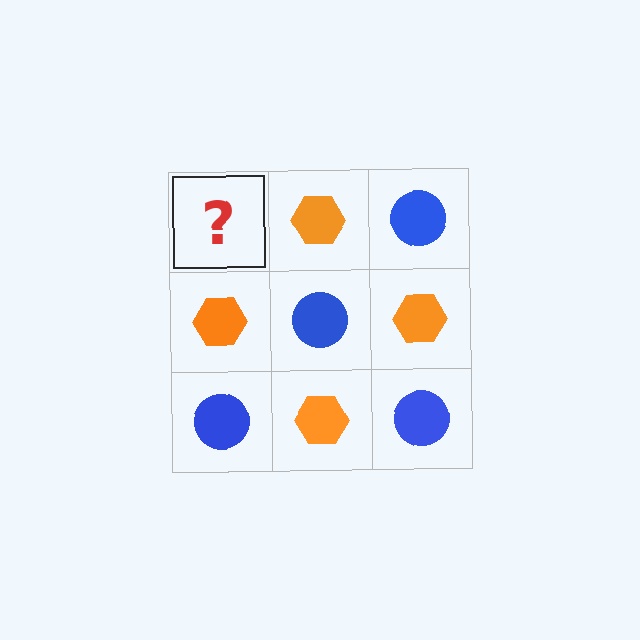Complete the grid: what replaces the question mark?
The question mark should be replaced with a blue circle.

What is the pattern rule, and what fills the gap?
The rule is that it alternates blue circle and orange hexagon in a checkerboard pattern. The gap should be filled with a blue circle.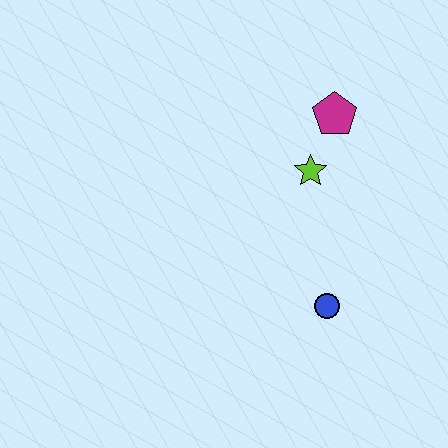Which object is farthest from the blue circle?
The magenta pentagon is farthest from the blue circle.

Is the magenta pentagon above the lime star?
Yes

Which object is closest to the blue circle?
The lime star is closest to the blue circle.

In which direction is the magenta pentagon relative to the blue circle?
The magenta pentagon is above the blue circle.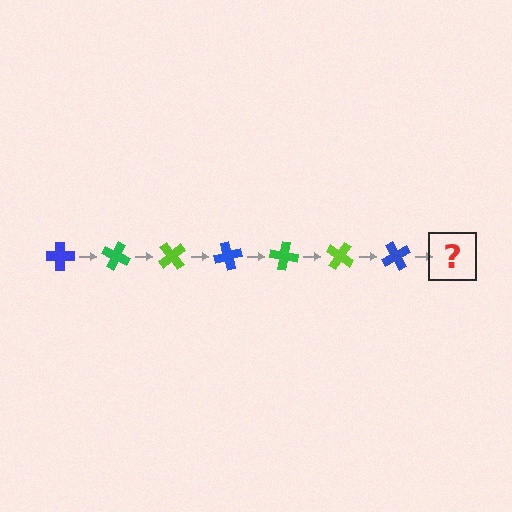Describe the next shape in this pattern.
It should be a green cross, rotated 175 degrees from the start.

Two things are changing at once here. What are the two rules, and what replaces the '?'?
The two rules are that it rotates 25 degrees each step and the color cycles through blue, green, and lime. The '?' should be a green cross, rotated 175 degrees from the start.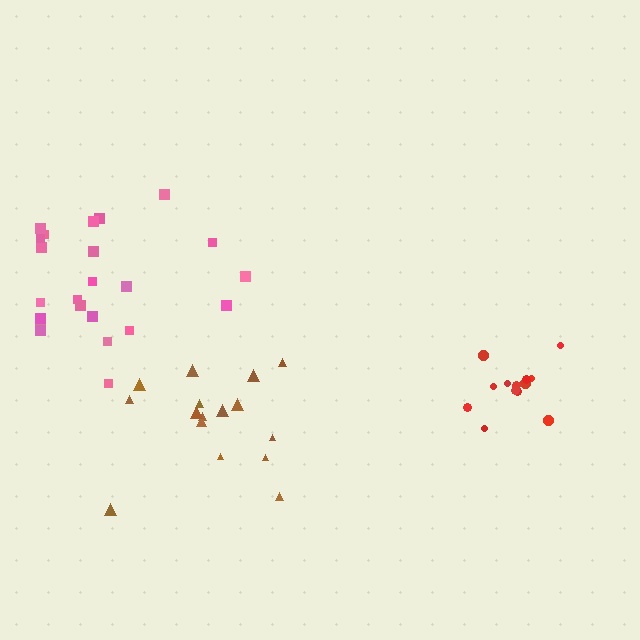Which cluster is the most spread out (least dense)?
Pink.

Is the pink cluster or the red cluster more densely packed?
Red.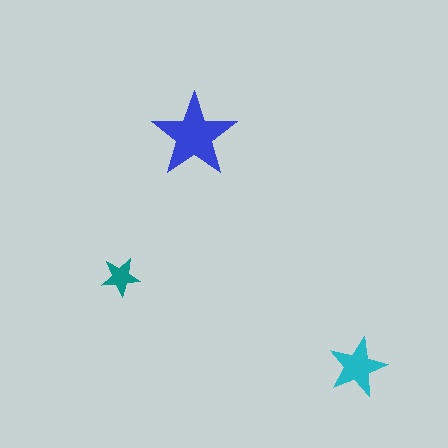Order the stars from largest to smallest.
the blue one, the cyan one, the teal one.